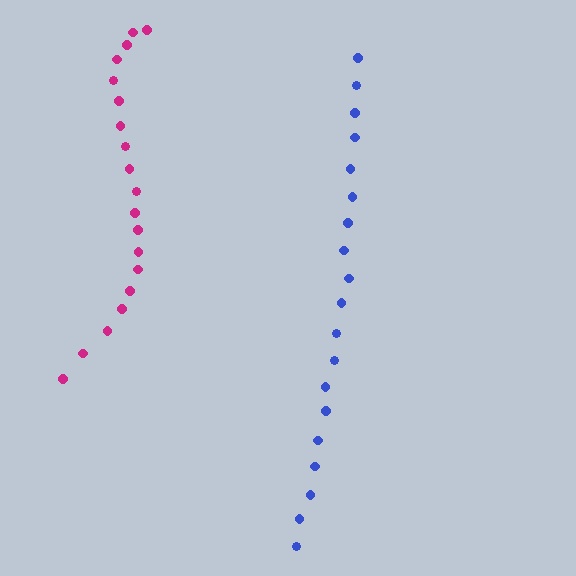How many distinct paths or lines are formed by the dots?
There are 2 distinct paths.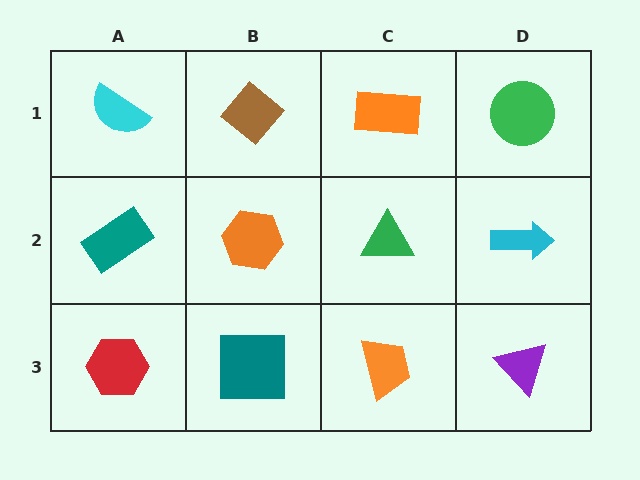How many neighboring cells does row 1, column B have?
3.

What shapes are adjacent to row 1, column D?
A cyan arrow (row 2, column D), an orange rectangle (row 1, column C).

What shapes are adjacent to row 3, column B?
An orange hexagon (row 2, column B), a red hexagon (row 3, column A), an orange trapezoid (row 3, column C).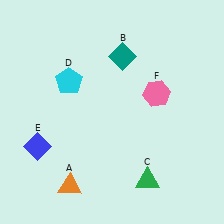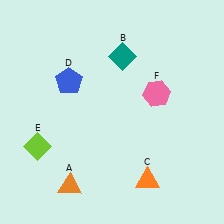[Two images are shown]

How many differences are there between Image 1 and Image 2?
There are 3 differences between the two images.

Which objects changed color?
C changed from green to orange. D changed from cyan to blue. E changed from blue to lime.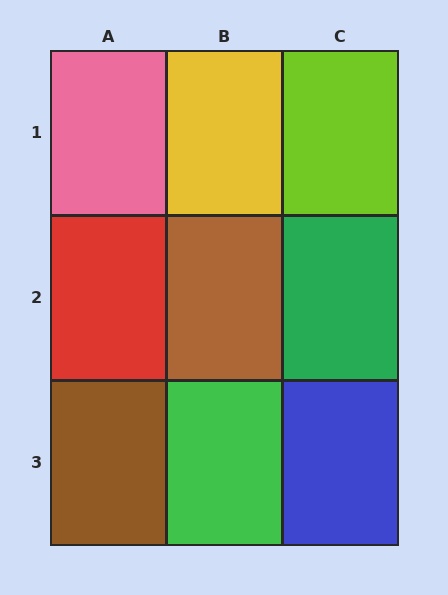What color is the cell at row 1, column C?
Lime.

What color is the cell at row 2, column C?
Green.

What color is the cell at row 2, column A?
Red.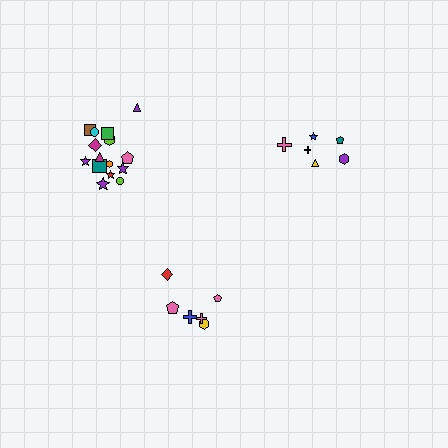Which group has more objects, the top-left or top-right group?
The top-left group.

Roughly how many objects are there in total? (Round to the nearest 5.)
Roughly 25 objects in total.